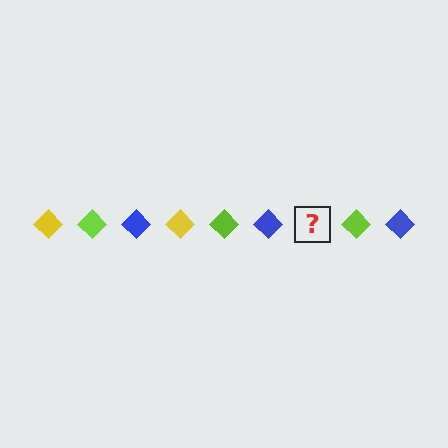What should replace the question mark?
The question mark should be replaced with a yellow diamond.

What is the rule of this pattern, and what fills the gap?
The rule is that the pattern cycles through yellow, lime, blue diamonds. The gap should be filled with a yellow diamond.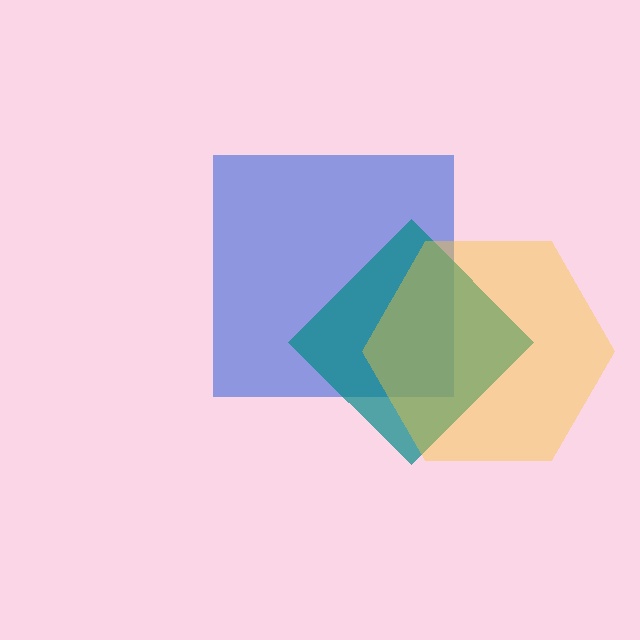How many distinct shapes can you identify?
There are 3 distinct shapes: a blue square, a teal diamond, a yellow hexagon.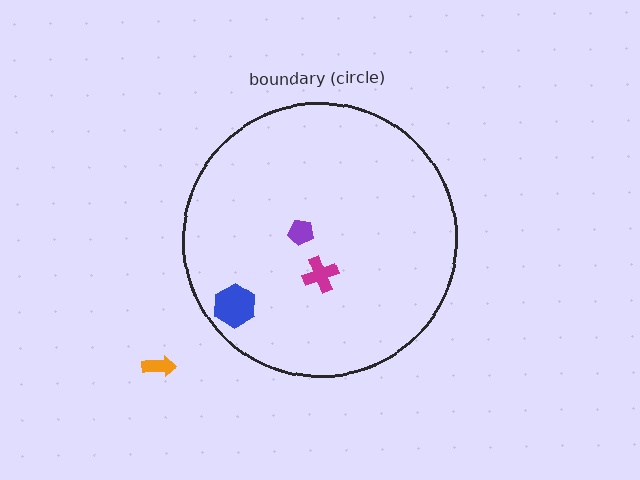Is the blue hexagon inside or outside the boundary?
Inside.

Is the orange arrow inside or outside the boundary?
Outside.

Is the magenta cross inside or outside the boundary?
Inside.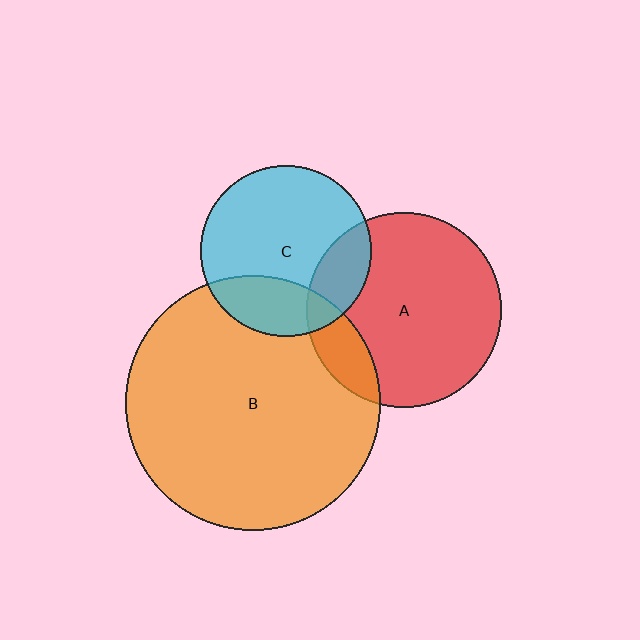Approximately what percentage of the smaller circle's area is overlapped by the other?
Approximately 15%.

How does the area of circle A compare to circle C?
Approximately 1.3 times.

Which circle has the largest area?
Circle B (orange).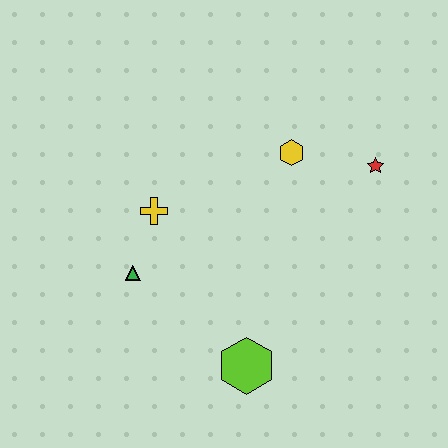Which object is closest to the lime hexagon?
The green triangle is closest to the lime hexagon.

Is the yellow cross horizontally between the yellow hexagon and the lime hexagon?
No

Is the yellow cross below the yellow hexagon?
Yes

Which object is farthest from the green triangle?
The red star is farthest from the green triangle.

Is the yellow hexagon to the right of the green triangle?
Yes